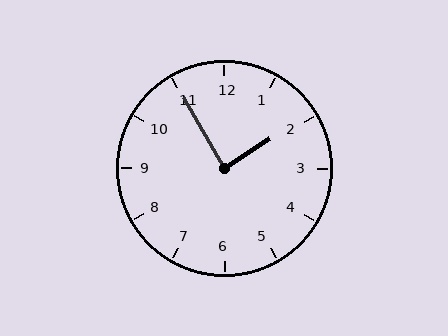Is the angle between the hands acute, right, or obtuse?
It is right.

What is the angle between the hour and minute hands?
Approximately 88 degrees.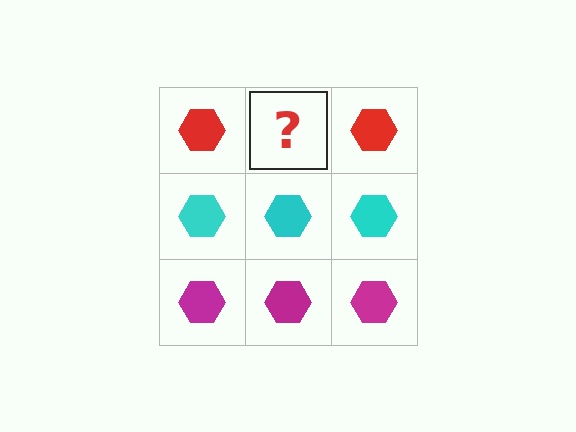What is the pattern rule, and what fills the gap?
The rule is that each row has a consistent color. The gap should be filled with a red hexagon.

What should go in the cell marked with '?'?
The missing cell should contain a red hexagon.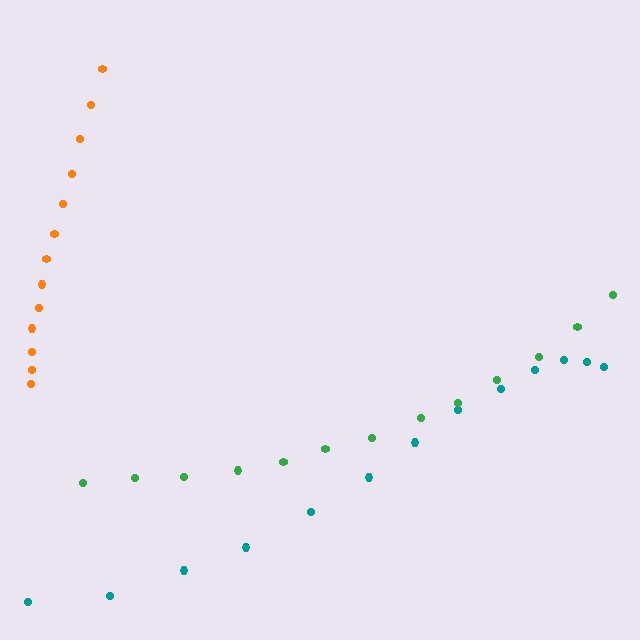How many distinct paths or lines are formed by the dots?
There are 3 distinct paths.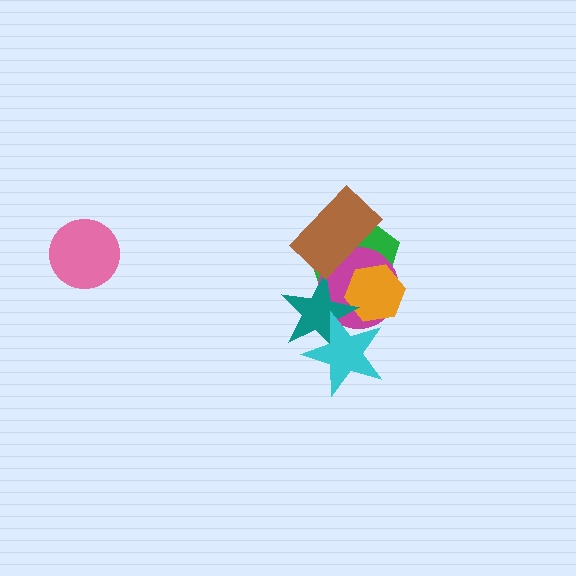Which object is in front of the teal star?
The cyan star is in front of the teal star.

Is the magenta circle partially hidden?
Yes, it is partially covered by another shape.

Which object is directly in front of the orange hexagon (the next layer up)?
The teal star is directly in front of the orange hexagon.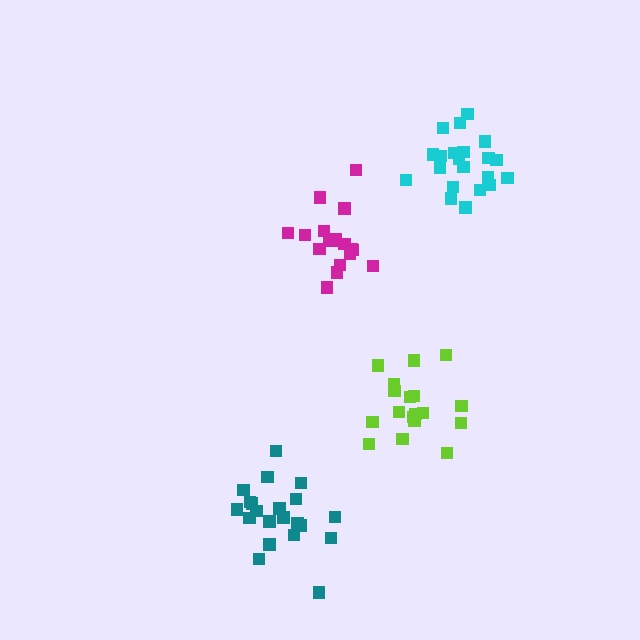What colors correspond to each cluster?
The clusters are colored: teal, magenta, lime, cyan.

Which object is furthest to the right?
The cyan cluster is rightmost.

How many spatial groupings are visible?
There are 4 spatial groupings.